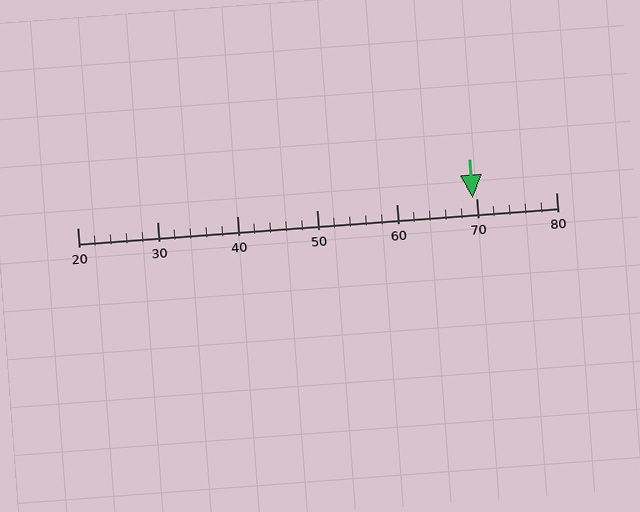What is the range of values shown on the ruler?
The ruler shows values from 20 to 80.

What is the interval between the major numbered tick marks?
The major tick marks are spaced 10 units apart.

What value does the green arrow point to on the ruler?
The green arrow points to approximately 70.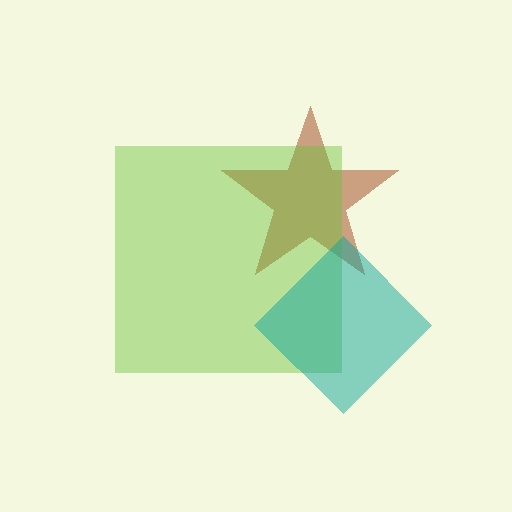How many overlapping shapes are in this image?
There are 3 overlapping shapes in the image.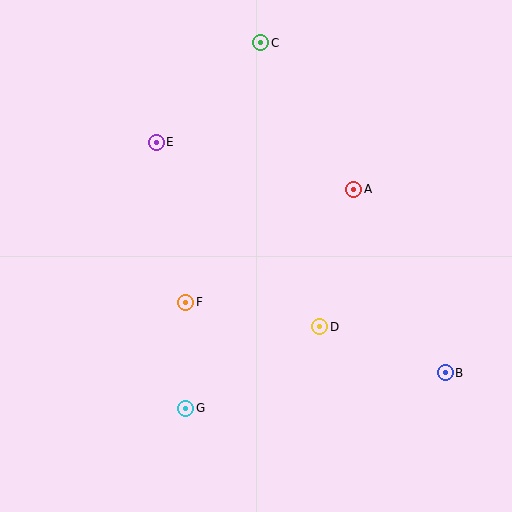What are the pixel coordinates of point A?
Point A is at (354, 189).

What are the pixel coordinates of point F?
Point F is at (186, 303).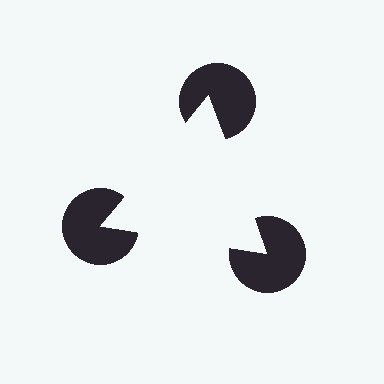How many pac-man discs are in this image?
There are 3 — one at each vertex of the illusory triangle.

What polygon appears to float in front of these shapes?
An illusory triangle — its edges are inferred from the aligned wedge cuts in the pac-man discs, not physically drawn.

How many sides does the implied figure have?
3 sides.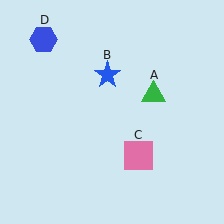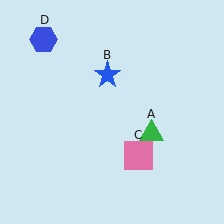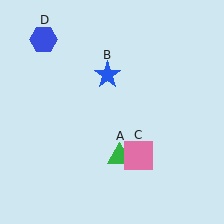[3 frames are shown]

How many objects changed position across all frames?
1 object changed position: green triangle (object A).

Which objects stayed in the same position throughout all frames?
Blue star (object B) and pink square (object C) and blue hexagon (object D) remained stationary.